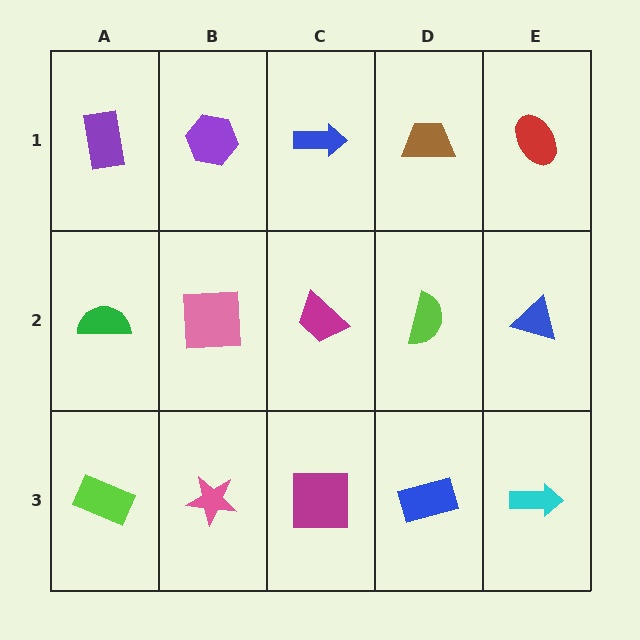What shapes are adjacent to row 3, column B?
A pink square (row 2, column B), a lime rectangle (row 3, column A), a magenta square (row 3, column C).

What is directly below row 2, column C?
A magenta square.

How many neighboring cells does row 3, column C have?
3.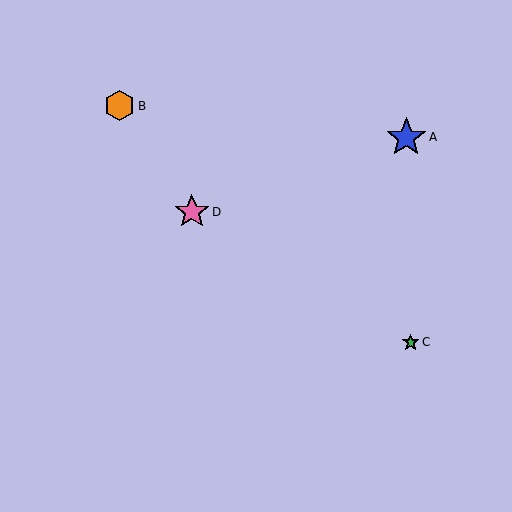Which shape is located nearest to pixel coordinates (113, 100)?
The orange hexagon (labeled B) at (120, 106) is nearest to that location.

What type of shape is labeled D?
Shape D is a pink star.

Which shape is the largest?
The blue star (labeled A) is the largest.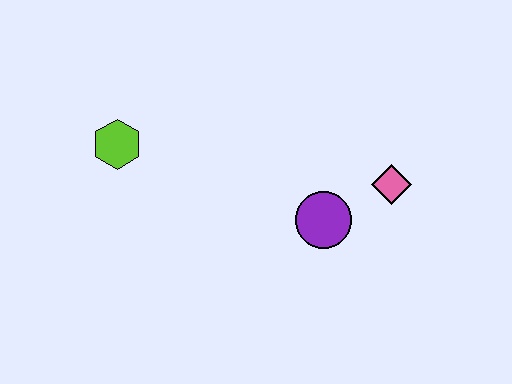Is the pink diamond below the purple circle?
No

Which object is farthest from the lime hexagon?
The pink diamond is farthest from the lime hexagon.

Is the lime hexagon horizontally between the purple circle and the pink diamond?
No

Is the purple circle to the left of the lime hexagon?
No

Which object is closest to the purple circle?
The pink diamond is closest to the purple circle.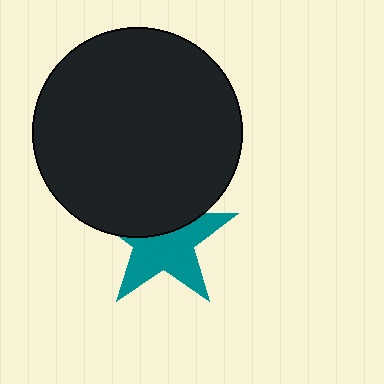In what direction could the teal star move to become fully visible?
The teal star could move down. That would shift it out from behind the black circle entirely.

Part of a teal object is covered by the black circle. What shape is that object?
It is a star.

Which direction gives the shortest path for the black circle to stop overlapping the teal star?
Moving up gives the shortest separation.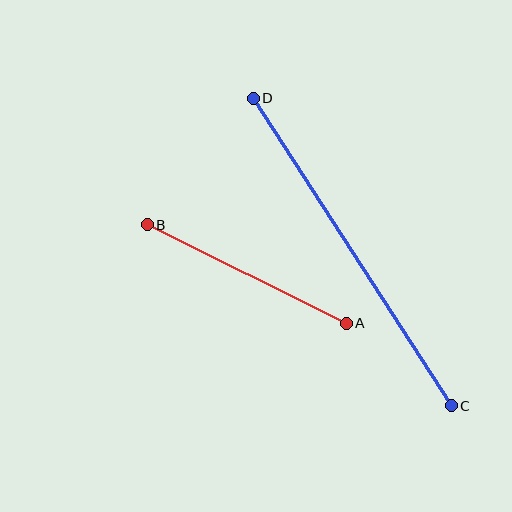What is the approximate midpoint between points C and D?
The midpoint is at approximately (352, 252) pixels.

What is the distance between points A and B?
The distance is approximately 222 pixels.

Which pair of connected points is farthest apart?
Points C and D are farthest apart.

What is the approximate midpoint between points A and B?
The midpoint is at approximately (247, 274) pixels.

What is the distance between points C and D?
The distance is approximately 366 pixels.